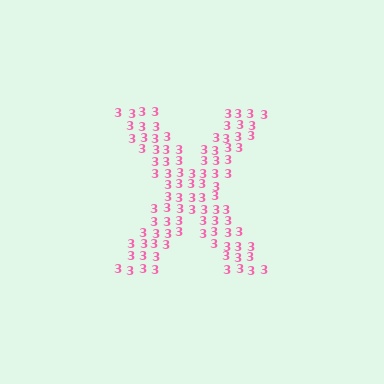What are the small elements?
The small elements are digit 3's.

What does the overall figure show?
The overall figure shows the letter X.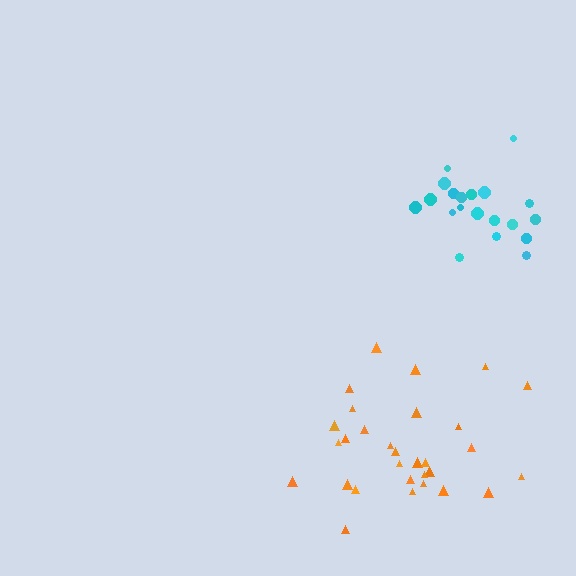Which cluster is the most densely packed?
Cyan.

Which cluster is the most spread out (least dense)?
Orange.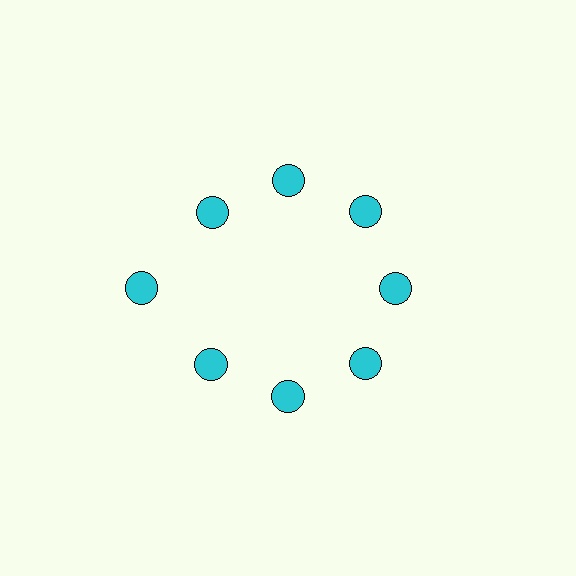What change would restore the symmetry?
The symmetry would be restored by moving it inward, back onto the ring so that all 8 circles sit at equal angles and equal distance from the center.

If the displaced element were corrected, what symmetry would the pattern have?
It would have 8-fold rotational symmetry — the pattern would map onto itself every 45 degrees.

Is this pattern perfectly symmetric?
No. The 8 cyan circles are arranged in a ring, but one element near the 9 o'clock position is pushed outward from the center, breaking the 8-fold rotational symmetry.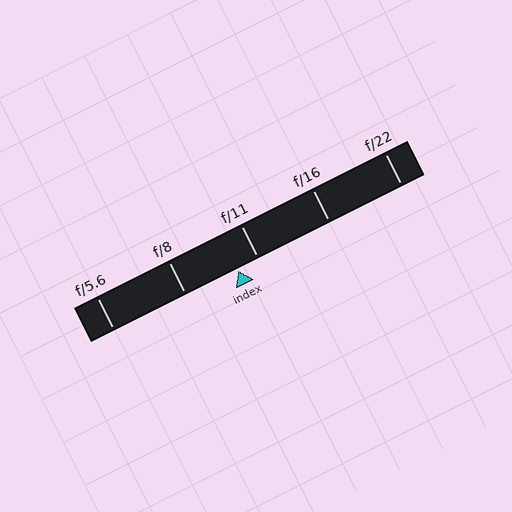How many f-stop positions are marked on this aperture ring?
There are 5 f-stop positions marked.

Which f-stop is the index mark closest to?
The index mark is closest to f/11.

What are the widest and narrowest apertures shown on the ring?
The widest aperture shown is f/5.6 and the narrowest is f/22.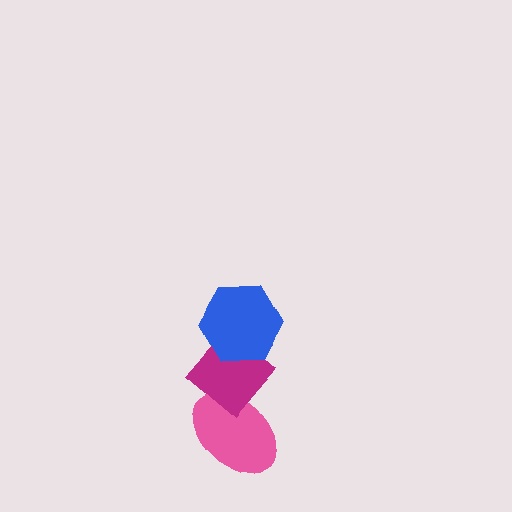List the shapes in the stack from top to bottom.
From top to bottom: the blue hexagon, the magenta diamond, the pink ellipse.